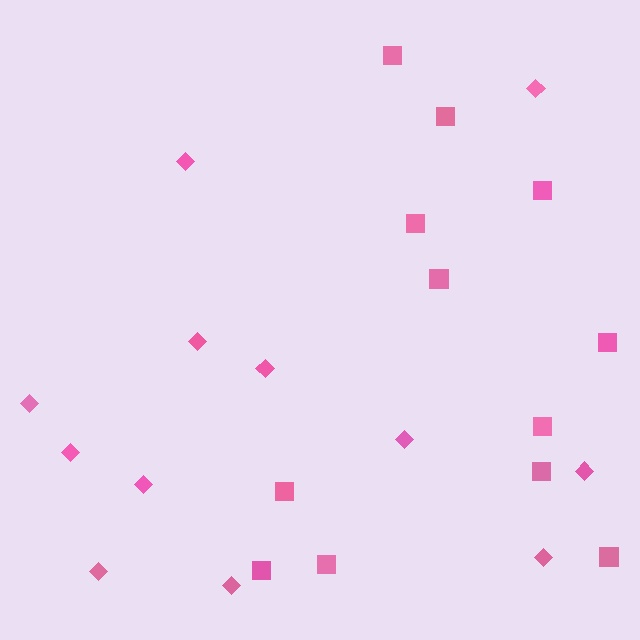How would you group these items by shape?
There are 2 groups: one group of squares (12) and one group of diamonds (12).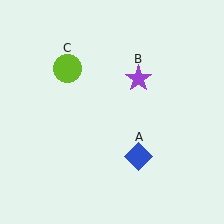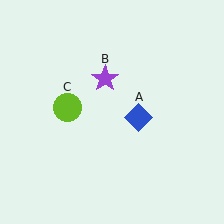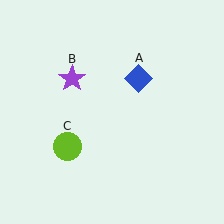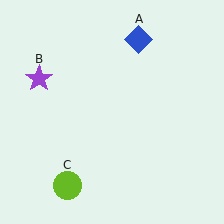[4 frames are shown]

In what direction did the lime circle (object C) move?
The lime circle (object C) moved down.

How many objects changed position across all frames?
3 objects changed position: blue diamond (object A), purple star (object B), lime circle (object C).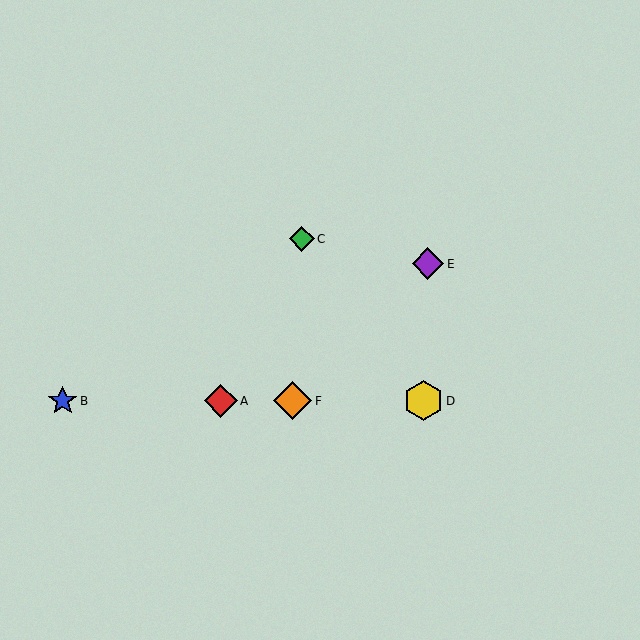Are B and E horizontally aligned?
No, B is at y≈401 and E is at y≈264.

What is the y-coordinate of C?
Object C is at y≈239.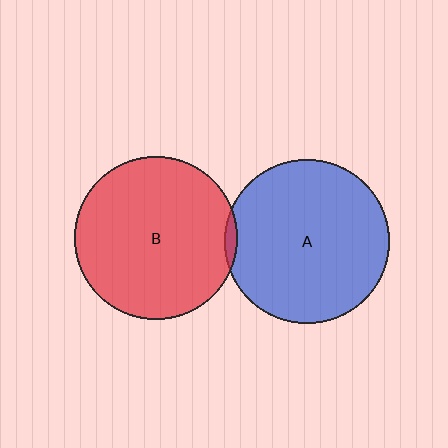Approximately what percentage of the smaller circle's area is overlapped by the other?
Approximately 5%.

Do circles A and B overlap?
Yes.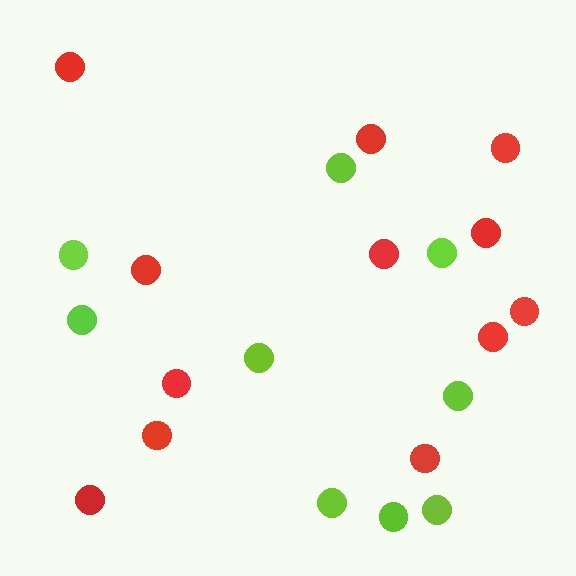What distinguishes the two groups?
There are 2 groups: one group of red circles (12) and one group of lime circles (9).